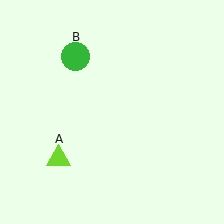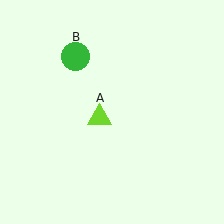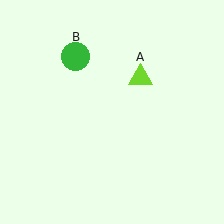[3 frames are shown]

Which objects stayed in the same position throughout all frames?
Green circle (object B) remained stationary.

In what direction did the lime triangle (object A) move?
The lime triangle (object A) moved up and to the right.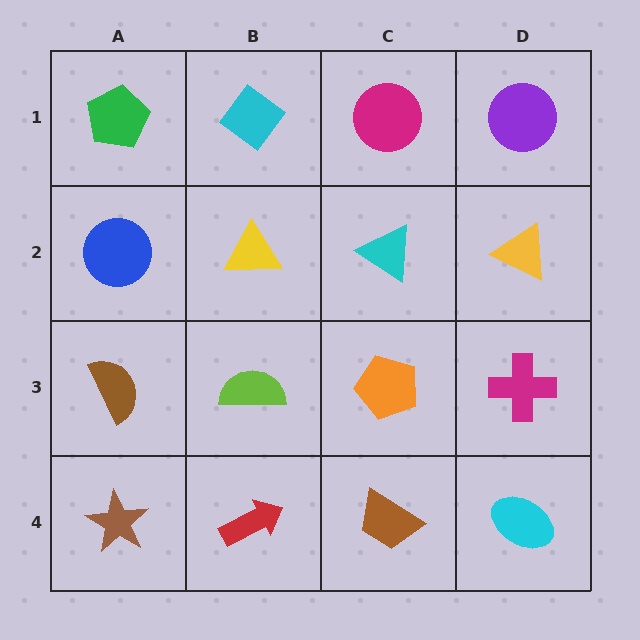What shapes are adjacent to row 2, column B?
A cyan diamond (row 1, column B), a lime semicircle (row 3, column B), a blue circle (row 2, column A), a cyan triangle (row 2, column C).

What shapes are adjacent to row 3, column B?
A yellow triangle (row 2, column B), a red arrow (row 4, column B), a brown semicircle (row 3, column A), an orange pentagon (row 3, column C).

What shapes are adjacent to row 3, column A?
A blue circle (row 2, column A), a brown star (row 4, column A), a lime semicircle (row 3, column B).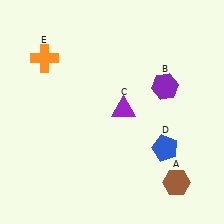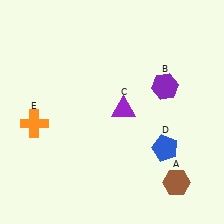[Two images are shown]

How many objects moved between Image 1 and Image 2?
1 object moved between the two images.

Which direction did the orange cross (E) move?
The orange cross (E) moved down.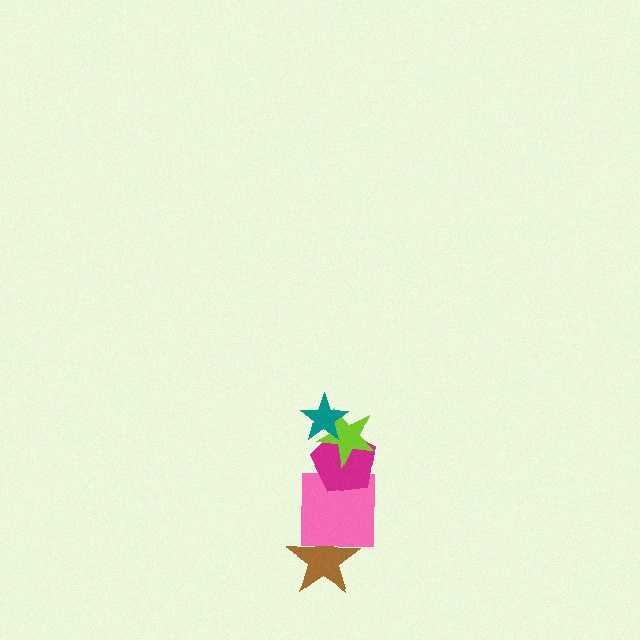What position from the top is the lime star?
The lime star is 2nd from the top.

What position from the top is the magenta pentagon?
The magenta pentagon is 3rd from the top.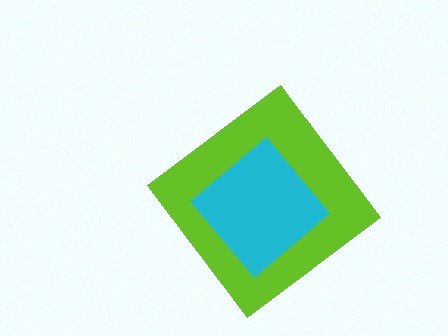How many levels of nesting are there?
2.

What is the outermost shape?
The lime diamond.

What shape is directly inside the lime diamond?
The cyan diamond.